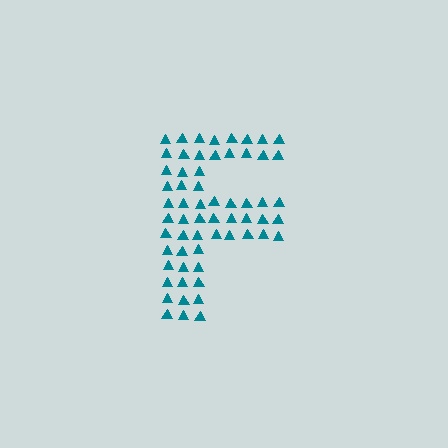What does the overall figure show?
The overall figure shows the letter F.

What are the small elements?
The small elements are triangles.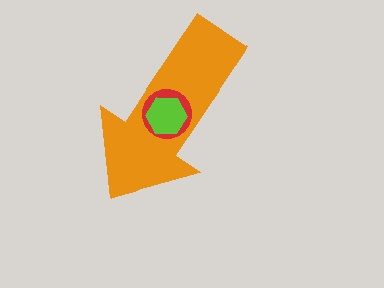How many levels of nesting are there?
3.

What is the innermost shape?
The lime hexagon.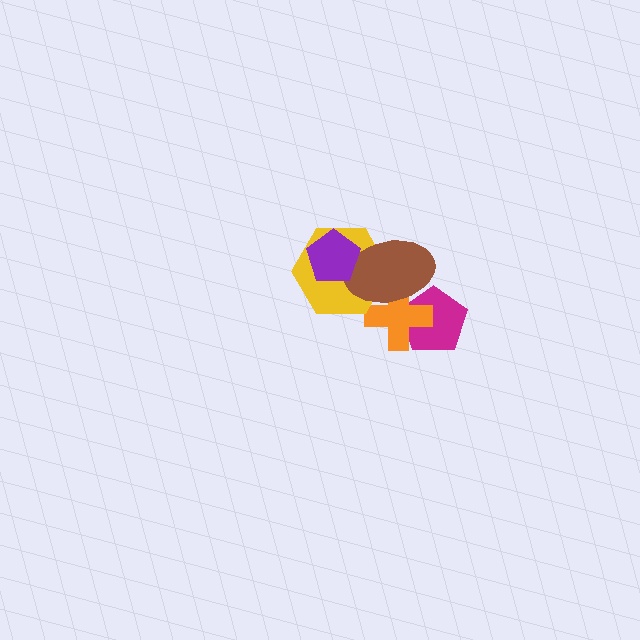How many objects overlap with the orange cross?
3 objects overlap with the orange cross.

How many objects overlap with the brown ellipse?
4 objects overlap with the brown ellipse.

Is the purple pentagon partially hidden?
No, no other shape covers it.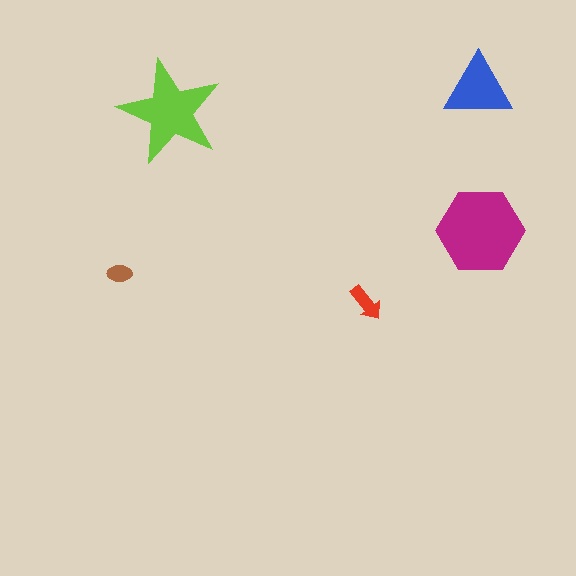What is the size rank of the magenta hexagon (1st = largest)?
1st.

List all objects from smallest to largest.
The brown ellipse, the red arrow, the blue triangle, the lime star, the magenta hexagon.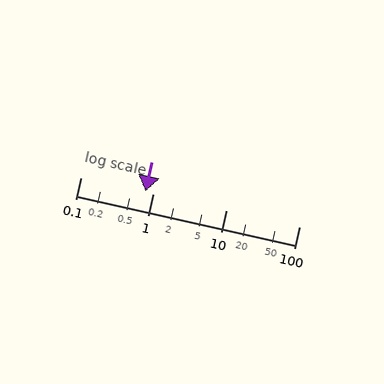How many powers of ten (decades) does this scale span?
The scale spans 3 decades, from 0.1 to 100.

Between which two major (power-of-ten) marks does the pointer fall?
The pointer is between 0.1 and 1.